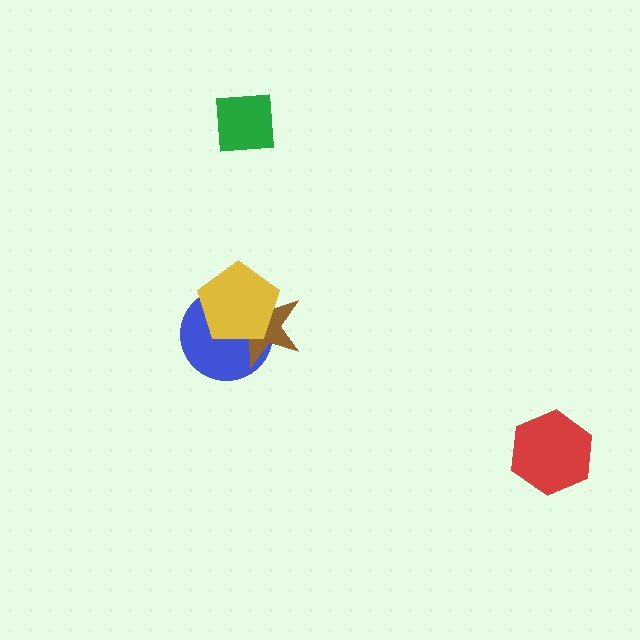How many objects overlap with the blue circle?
2 objects overlap with the blue circle.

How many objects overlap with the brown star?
2 objects overlap with the brown star.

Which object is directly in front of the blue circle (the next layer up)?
The brown star is directly in front of the blue circle.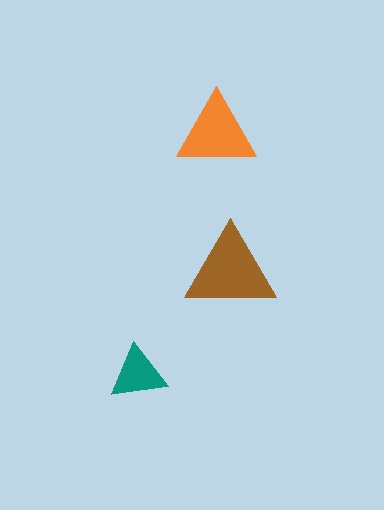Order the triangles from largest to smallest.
the brown one, the orange one, the teal one.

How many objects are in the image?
There are 3 objects in the image.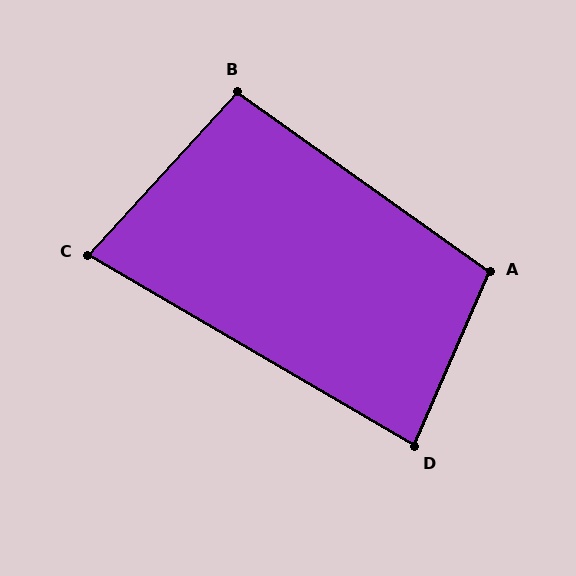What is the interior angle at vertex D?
Approximately 83 degrees (acute).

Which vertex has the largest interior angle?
A, at approximately 102 degrees.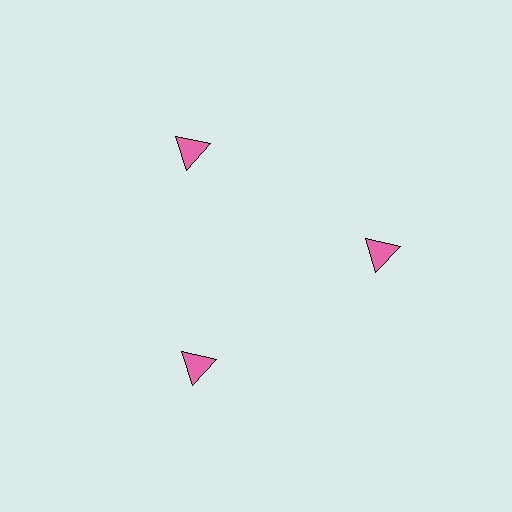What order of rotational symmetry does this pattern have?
This pattern has 3-fold rotational symmetry.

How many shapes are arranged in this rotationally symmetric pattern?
There are 3 shapes, arranged in 3 groups of 1.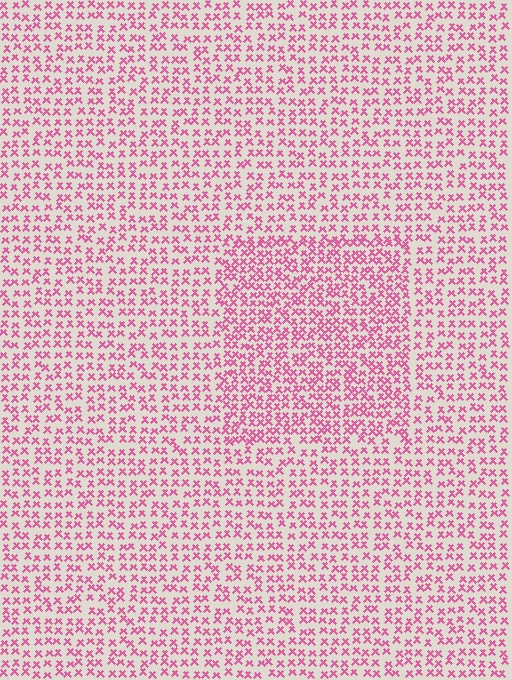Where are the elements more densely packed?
The elements are more densely packed inside the rectangle boundary.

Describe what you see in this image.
The image contains small pink elements arranged at two different densities. A rectangle-shaped region is visible where the elements are more densely packed than the surrounding area.